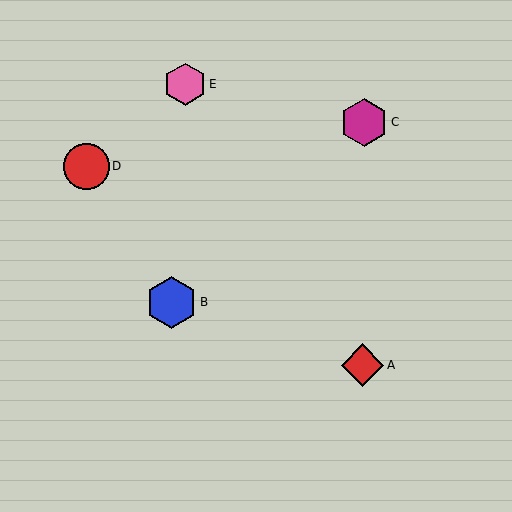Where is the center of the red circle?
The center of the red circle is at (86, 166).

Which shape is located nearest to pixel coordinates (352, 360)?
The red diamond (labeled A) at (363, 365) is nearest to that location.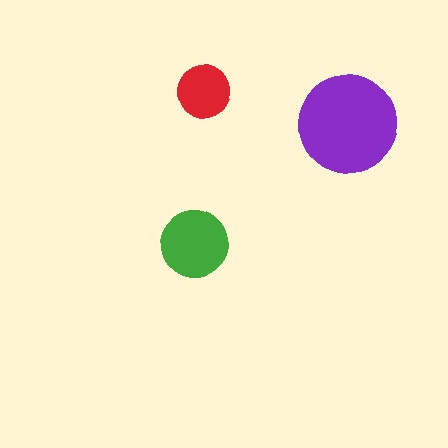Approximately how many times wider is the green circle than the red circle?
About 1.5 times wider.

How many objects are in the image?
There are 3 objects in the image.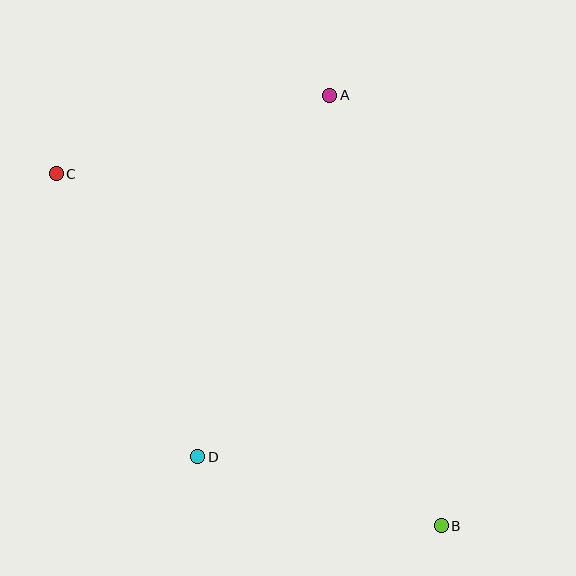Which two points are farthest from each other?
Points B and C are farthest from each other.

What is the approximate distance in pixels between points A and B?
The distance between A and B is approximately 445 pixels.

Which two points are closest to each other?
Points B and D are closest to each other.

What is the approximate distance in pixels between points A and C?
The distance between A and C is approximately 284 pixels.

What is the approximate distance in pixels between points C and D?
The distance between C and D is approximately 316 pixels.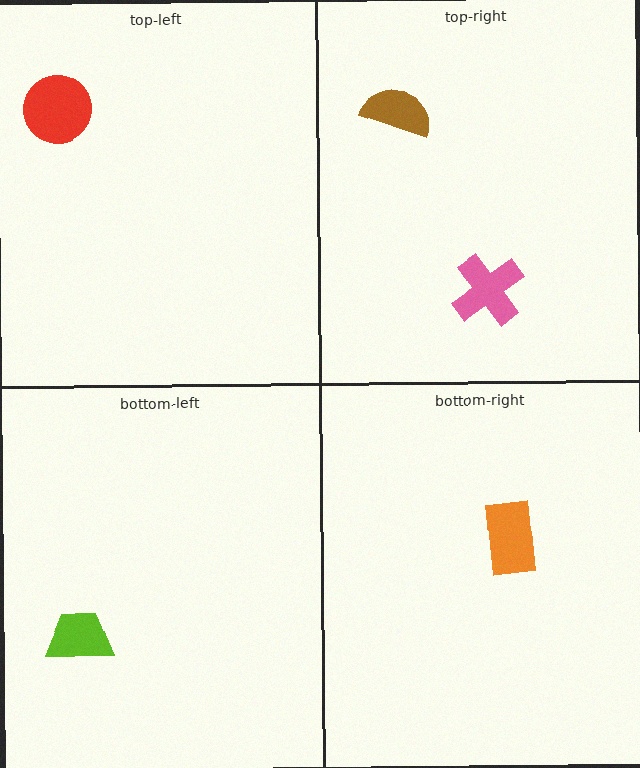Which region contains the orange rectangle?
The bottom-right region.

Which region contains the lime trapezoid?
The bottom-left region.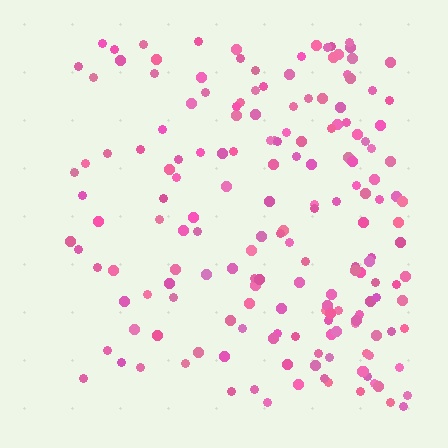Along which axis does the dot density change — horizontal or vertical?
Horizontal.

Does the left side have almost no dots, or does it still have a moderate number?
Still a moderate number, just noticeably fewer than the right.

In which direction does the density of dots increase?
From left to right, with the right side densest.